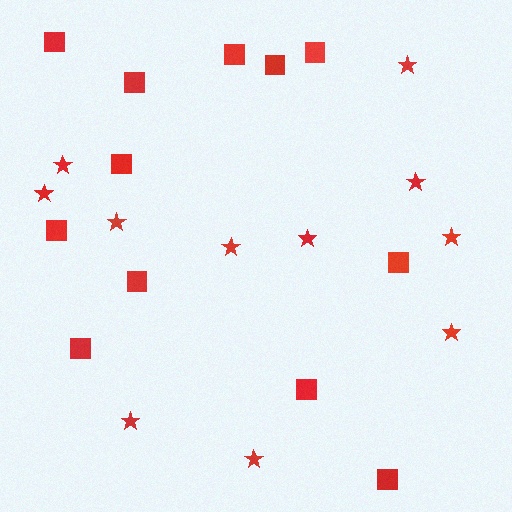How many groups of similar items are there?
There are 2 groups: one group of stars (11) and one group of squares (12).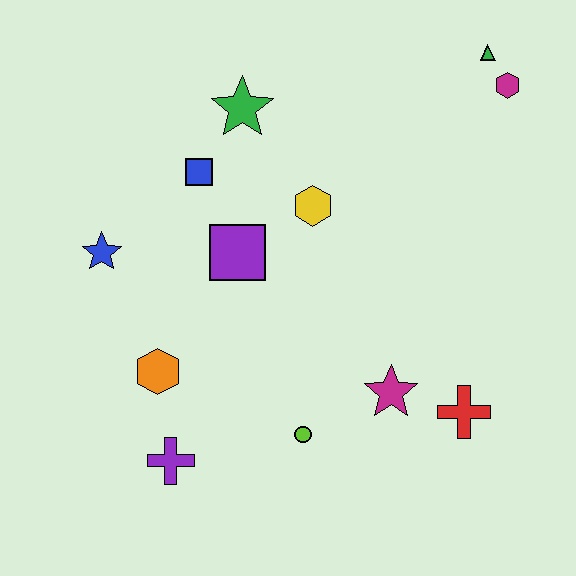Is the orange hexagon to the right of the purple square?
No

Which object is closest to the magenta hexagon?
The green triangle is closest to the magenta hexagon.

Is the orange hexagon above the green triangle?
No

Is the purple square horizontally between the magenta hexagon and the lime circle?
No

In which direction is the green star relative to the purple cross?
The green star is above the purple cross.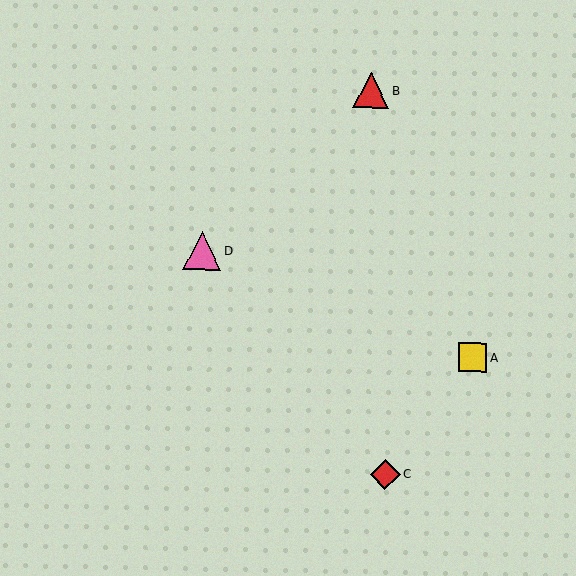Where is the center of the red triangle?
The center of the red triangle is at (371, 90).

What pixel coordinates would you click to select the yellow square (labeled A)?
Click at (472, 357) to select the yellow square A.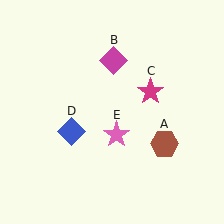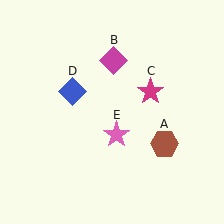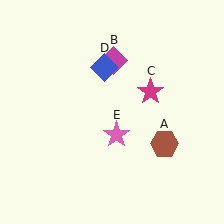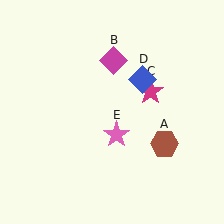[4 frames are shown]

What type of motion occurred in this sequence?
The blue diamond (object D) rotated clockwise around the center of the scene.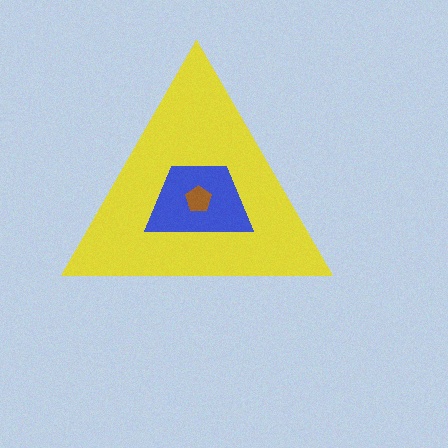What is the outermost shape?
The yellow triangle.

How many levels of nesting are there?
3.